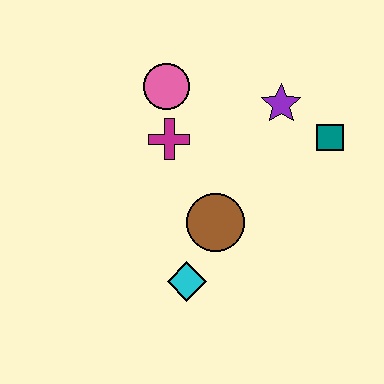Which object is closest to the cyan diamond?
The brown circle is closest to the cyan diamond.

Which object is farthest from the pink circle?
The cyan diamond is farthest from the pink circle.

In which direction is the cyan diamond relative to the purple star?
The cyan diamond is below the purple star.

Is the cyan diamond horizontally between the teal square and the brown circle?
No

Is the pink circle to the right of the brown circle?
No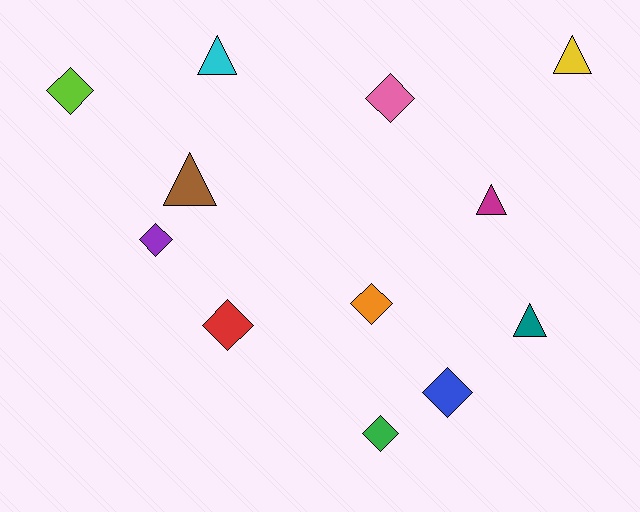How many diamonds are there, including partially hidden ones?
There are 7 diamonds.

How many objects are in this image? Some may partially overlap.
There are 12 objects.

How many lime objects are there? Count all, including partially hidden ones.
There is 1 lime object.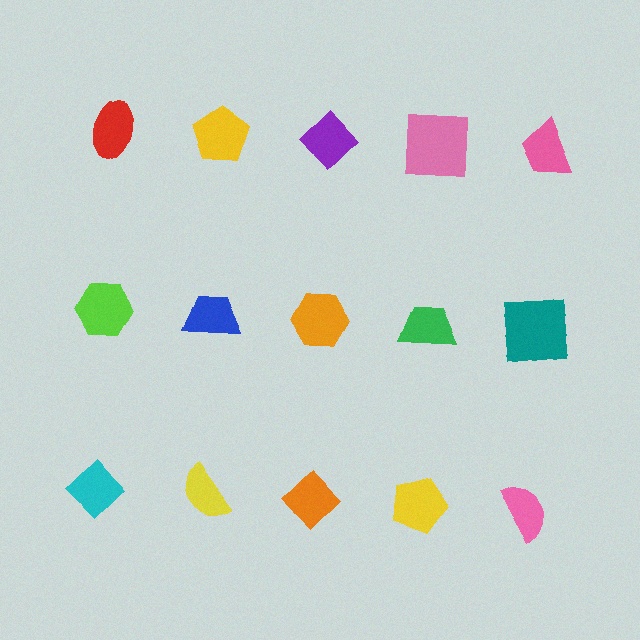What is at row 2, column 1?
A lime hexagon.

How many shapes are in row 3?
5 shapes.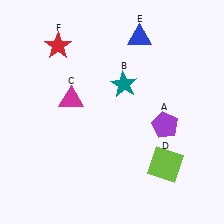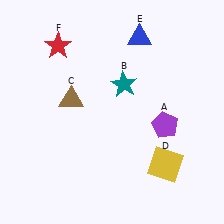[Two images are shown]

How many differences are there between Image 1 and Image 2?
There are 2 differences between the two images.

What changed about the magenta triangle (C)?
In Image 1, C is magenta. In Image 2, it changed to brown.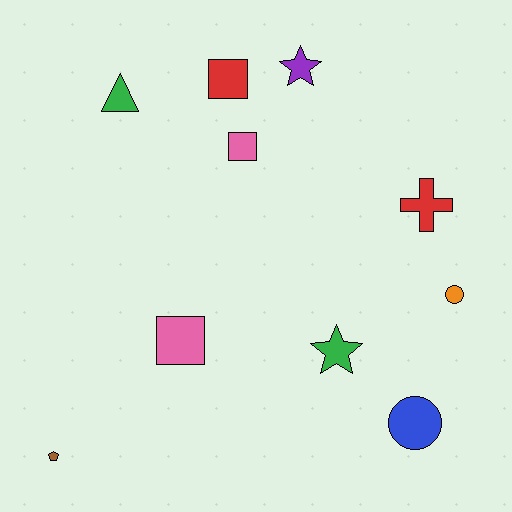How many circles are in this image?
There are 2 circles.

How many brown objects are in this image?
There is 1 brown object.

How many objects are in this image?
There are 10 objects.